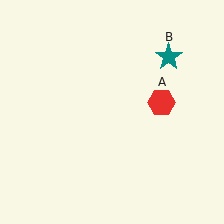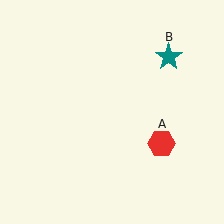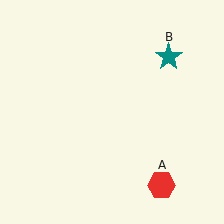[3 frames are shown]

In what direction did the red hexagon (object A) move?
The red hexagon (object A) moved down.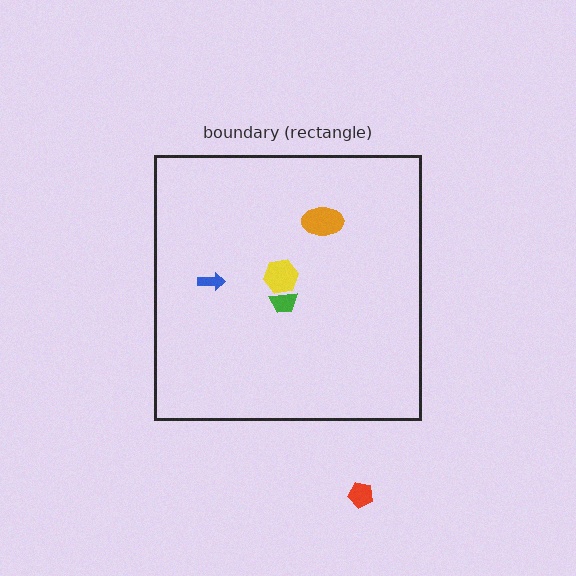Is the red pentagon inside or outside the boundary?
Outside.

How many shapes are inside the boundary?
4 inside, 1 outside.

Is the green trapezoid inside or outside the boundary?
Inside.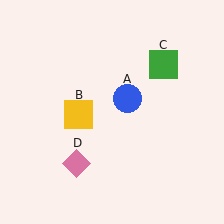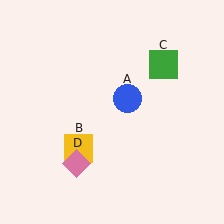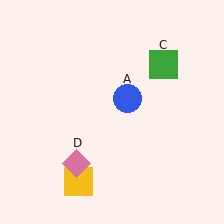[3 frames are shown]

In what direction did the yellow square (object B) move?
The yellow square (object B) moved down.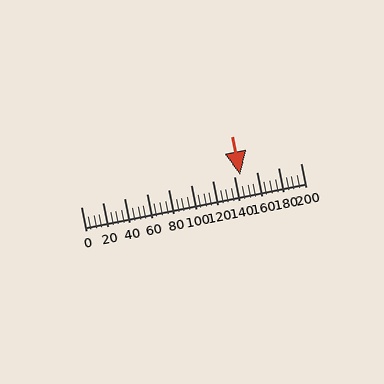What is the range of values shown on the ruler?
The ruler shows values from 0 to 200.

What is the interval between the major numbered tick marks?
The major tick marks are spaced 20 units apart.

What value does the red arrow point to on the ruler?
The red arrow points to approximately 145.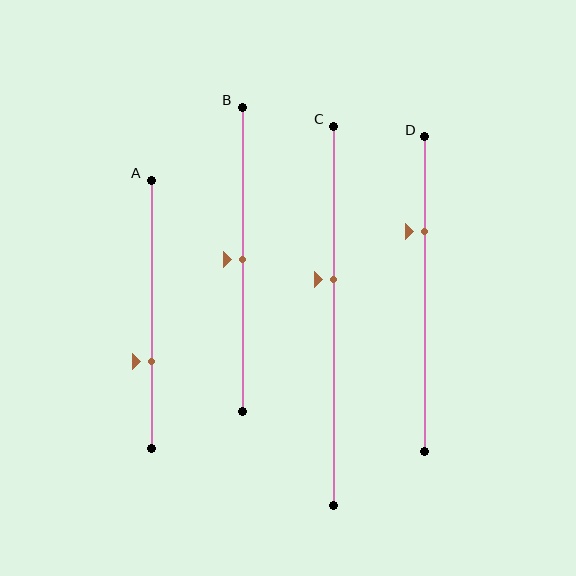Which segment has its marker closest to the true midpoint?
Segment B has its marker closest to the true midpoint.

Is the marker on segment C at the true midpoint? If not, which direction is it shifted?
No, the marker on segment C is shifted upward by about 10% of the segment length.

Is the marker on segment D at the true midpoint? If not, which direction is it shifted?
No, the marker on segment D is shifted upward by about 20% of the segment length.